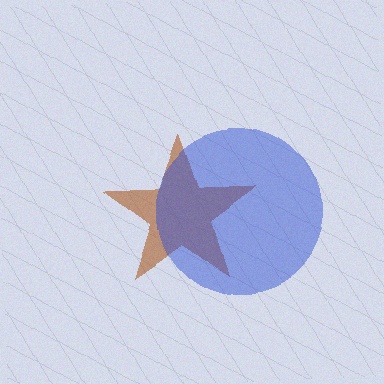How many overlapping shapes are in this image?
There are 2 overlapping shapes in the image.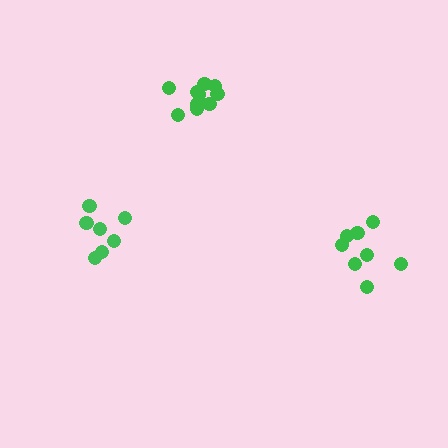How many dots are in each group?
Group 1: 10 dots, Group 2: 7 dots, Group 3: 8 dots (25 total).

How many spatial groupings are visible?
There are 3 spatial groupings.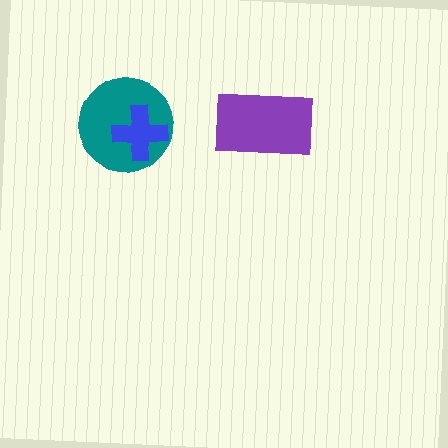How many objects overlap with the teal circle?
1 object overlaps with the teal circle.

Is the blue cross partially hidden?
No, no other shape covers it.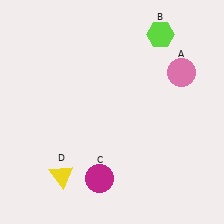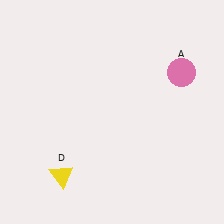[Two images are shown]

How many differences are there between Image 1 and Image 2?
There are 2 differences between the two images.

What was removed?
The lime hexagon (B), the magenta circle (C) were removed in Image 2.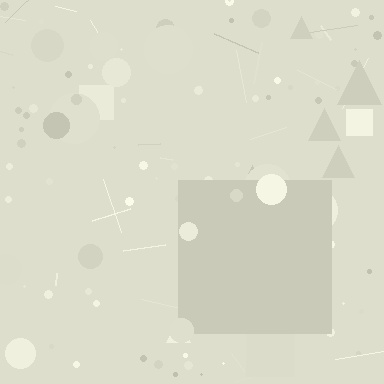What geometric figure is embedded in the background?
A square is embedded in the background.